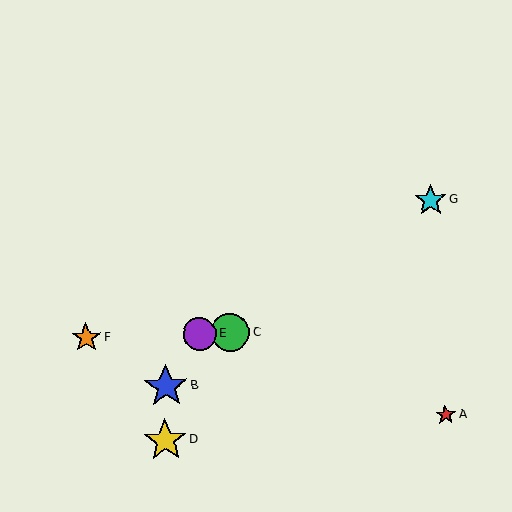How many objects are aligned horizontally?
3 objects (C, E, F) are aligned horizontally.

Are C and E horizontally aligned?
Yes, both are at y≈333.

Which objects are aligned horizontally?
Objects C, E, F are aligned horizontally.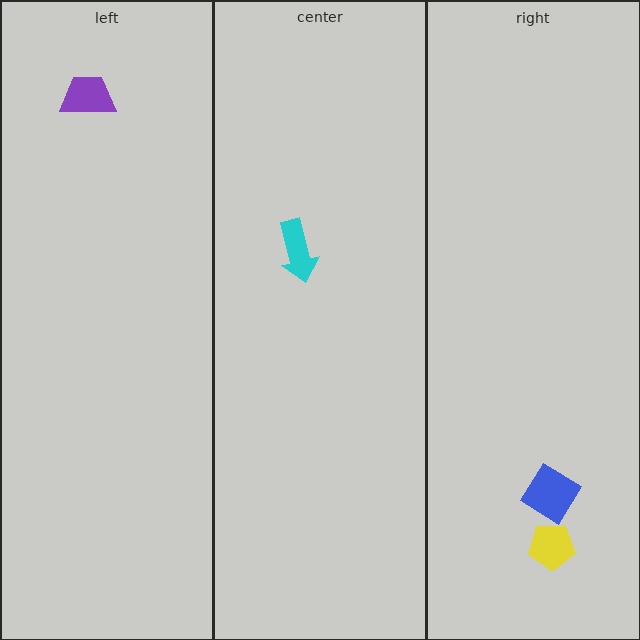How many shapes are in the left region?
1.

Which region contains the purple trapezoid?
The left region.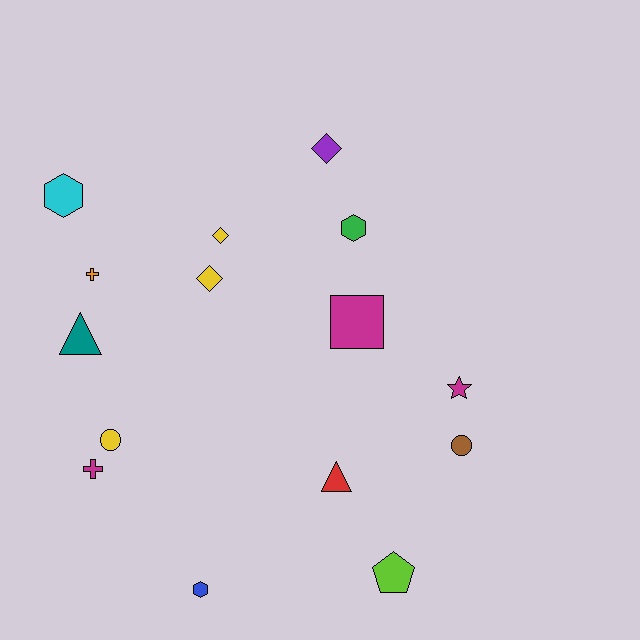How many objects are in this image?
There are 15 objects.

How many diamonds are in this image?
There are 3 diamonds.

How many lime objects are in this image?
There is 1 lime object.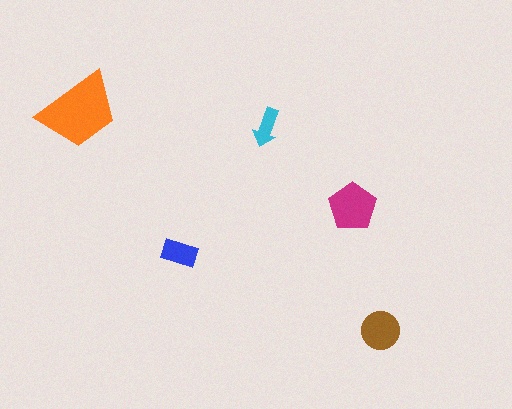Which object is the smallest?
The cyan arrow.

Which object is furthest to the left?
The orange trapezoid is leftmost.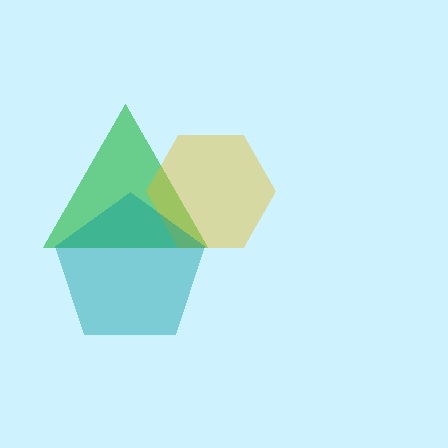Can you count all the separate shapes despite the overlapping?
Yes, there are 3 separate shapes.